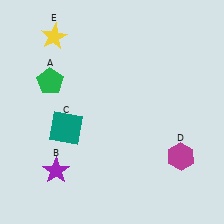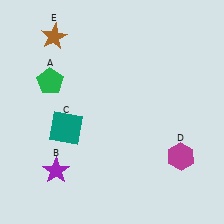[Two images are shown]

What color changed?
The star (E) changed from yellow in Image 1 to brown in Image 2.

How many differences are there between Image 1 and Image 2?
There is 1 difference between the two images.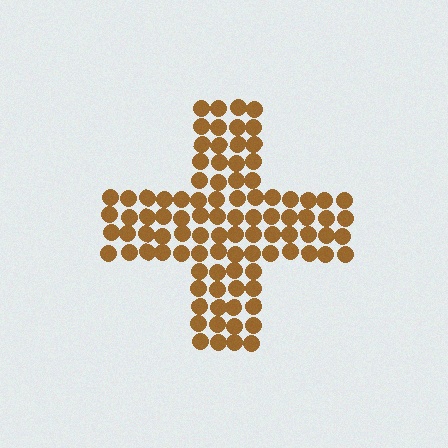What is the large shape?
The large shape is a cross.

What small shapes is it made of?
It is made of small circles.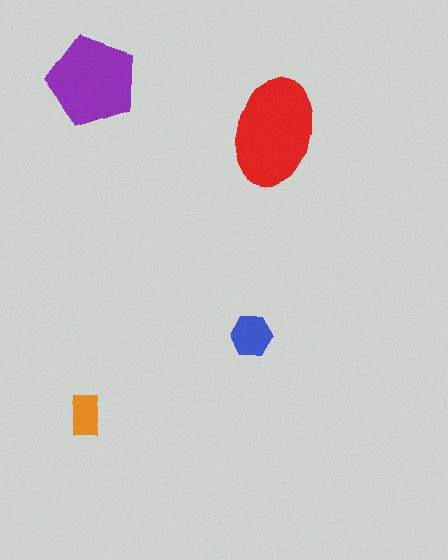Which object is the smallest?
The orange rectangle.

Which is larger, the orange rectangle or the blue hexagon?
The blue hexagon.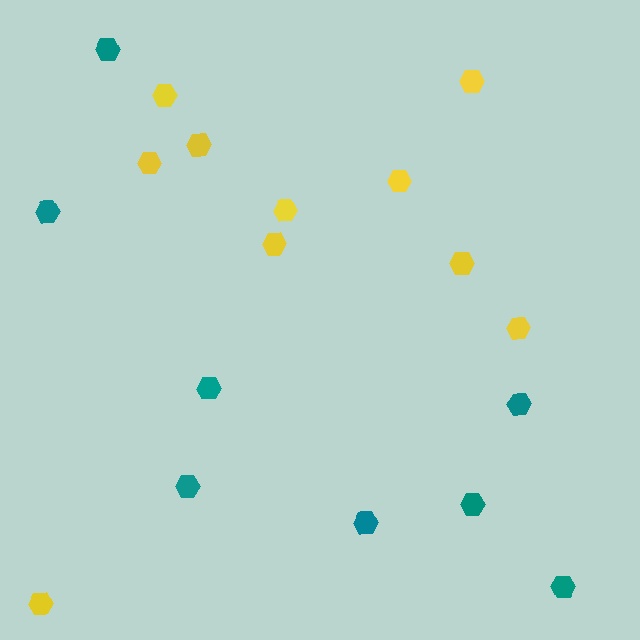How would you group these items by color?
There are 2 groups: one group of yellow hexagons (10) and one group of teal hexagons (8).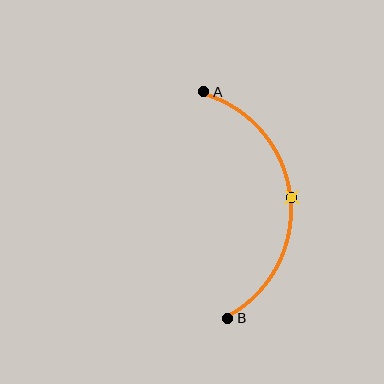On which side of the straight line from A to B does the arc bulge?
The arc bulges to the right of the straight line connecting A and B.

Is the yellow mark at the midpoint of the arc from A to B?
Yes. The yellow mark lies on the arc at equal arc-length from both A and B — it is the arc midpoint.